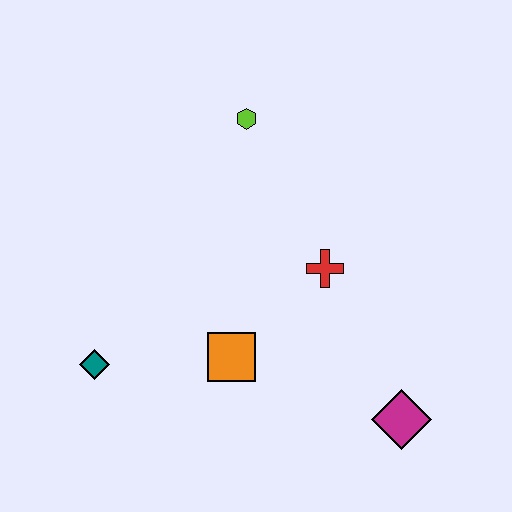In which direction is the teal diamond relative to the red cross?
The teal diamond is to the left of the red cross.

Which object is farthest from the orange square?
The lime hexagon is farthest from the orange square.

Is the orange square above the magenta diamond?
Yes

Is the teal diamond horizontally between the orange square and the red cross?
No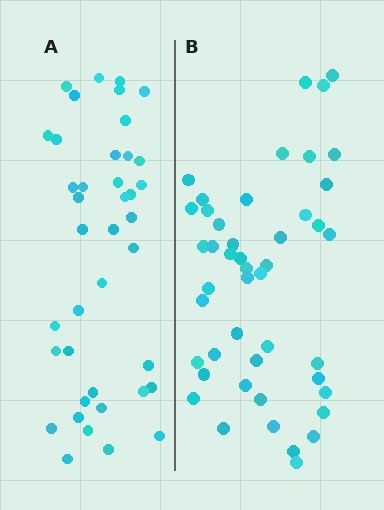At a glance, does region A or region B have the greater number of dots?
Region B (the right region) has more dots.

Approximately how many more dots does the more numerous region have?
Region B has about 6 more dots than region A.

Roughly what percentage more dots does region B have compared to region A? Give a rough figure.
About 15% more.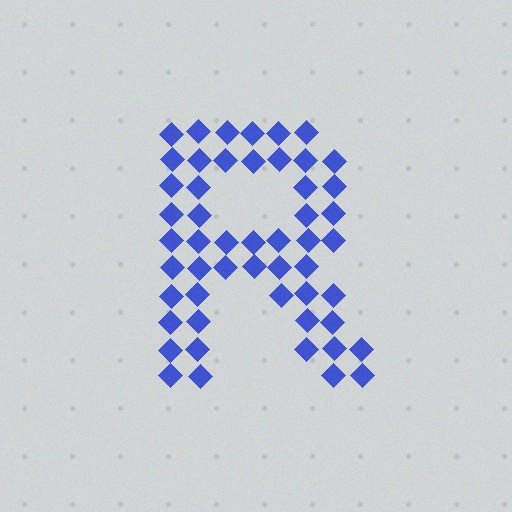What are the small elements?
The small elements are diamonds.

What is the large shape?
The large shape is the letter R.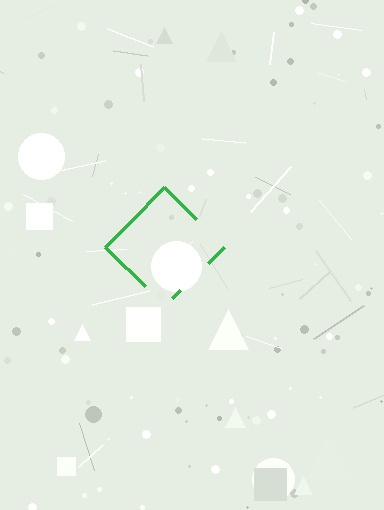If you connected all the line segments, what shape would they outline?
They would outline a diamond.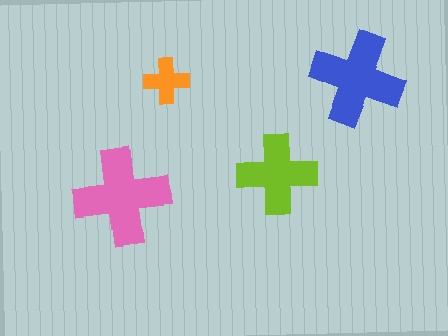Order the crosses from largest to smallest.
the pink one, the blue one, the lime one, the orange one.